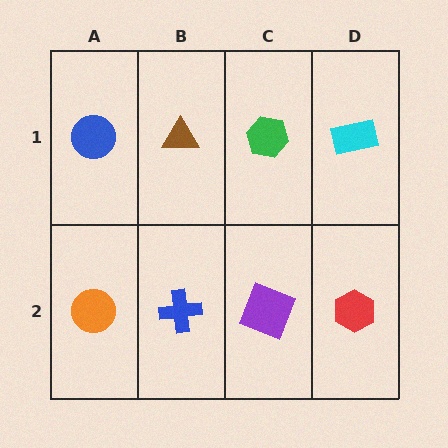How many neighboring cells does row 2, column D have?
2.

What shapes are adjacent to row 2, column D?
A cyan rectangle (row 1, column D), a purple square (row 2, column C).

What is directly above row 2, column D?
A cyan rectangle.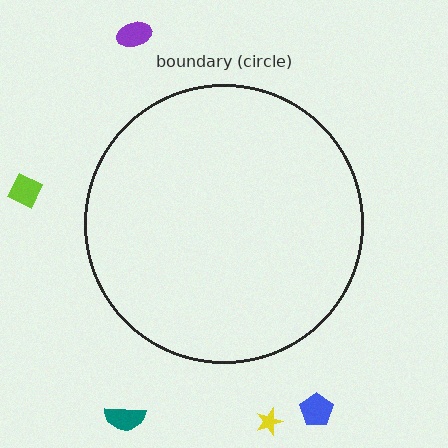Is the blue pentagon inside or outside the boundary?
Outside.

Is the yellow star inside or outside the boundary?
Outside.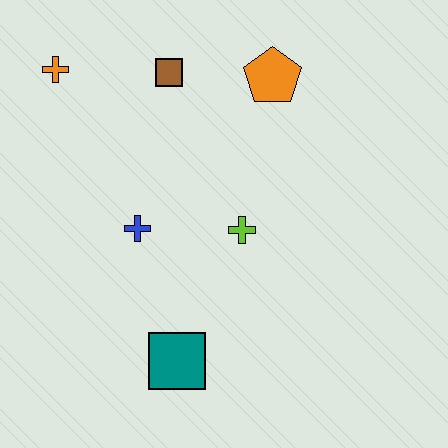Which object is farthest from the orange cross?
The teal square is farthest from the orange cross.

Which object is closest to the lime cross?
The blue cross is closest to the lime cross.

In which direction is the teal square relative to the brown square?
The teal square is below the brown square.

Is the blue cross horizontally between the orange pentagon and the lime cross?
No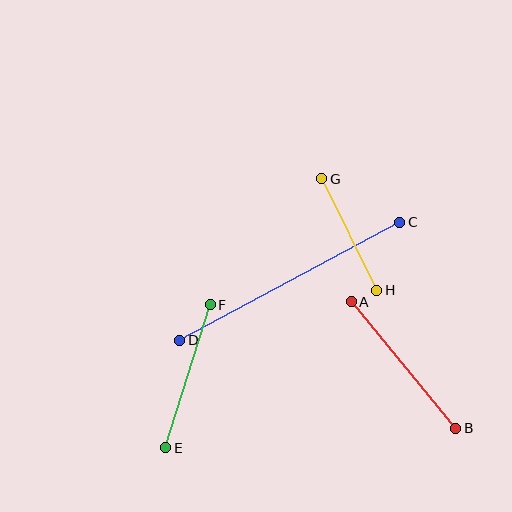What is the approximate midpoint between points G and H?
The midpoint is at approximately (349, 234) pixels.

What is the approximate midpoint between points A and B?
The midpoint is at approximately (403, 365) pixels.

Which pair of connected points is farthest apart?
Points C and D are farthest apart.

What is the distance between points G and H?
The distance is approximately 124 pixels.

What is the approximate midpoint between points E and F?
The midpoint is at approximately (188, 376) pixels.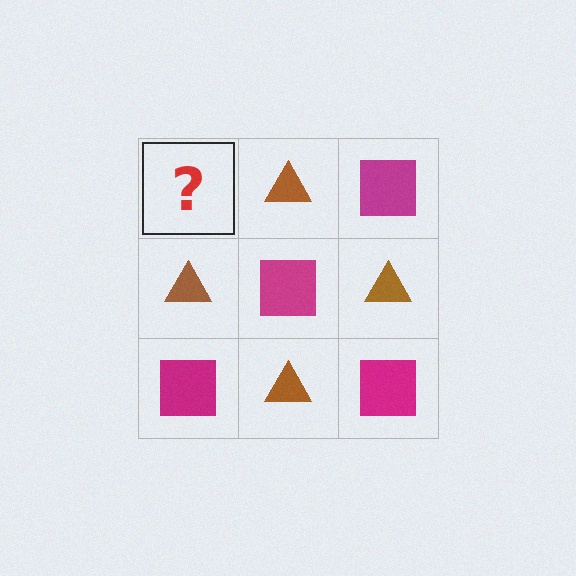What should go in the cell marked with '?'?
The missing cell should contain a magenta square.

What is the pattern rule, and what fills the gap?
The rule is that it alternates magenta square and brown triangle in a checkerboard pattern. The gap should be filled with a magenta square.